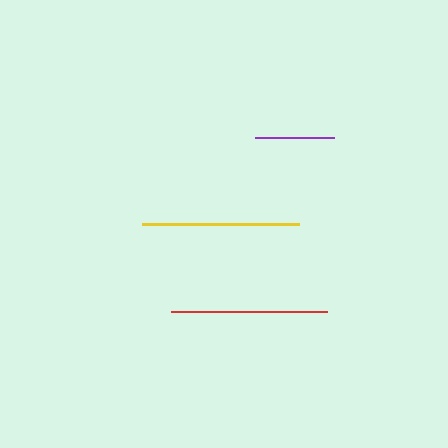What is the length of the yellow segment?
The yellow segment is approximately 158 pixels long.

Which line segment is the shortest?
The purple line is the shortest at approximately 79 pixels.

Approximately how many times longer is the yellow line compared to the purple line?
The yellow line is approximately 2.0 times the length of the purple line.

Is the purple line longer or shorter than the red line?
The red line is longer than the purple line.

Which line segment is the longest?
The yellow line is the longest at approximately 158 pixels.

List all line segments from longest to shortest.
From longest to shortest: yellow, red, purple.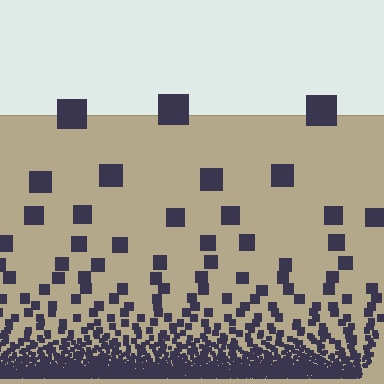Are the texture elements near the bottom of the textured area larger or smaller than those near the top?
Smaller. The gradient is inverted — elements near the bottom are smaller and denser.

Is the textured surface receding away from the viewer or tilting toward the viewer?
The surface appears to tilt toward the viewer. Texture elements get larger and sparser toward the top.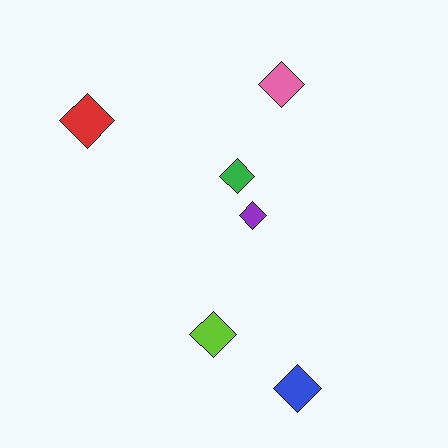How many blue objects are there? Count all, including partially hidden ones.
There is 1 blue object.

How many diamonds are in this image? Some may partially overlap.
There are 6 diamonds.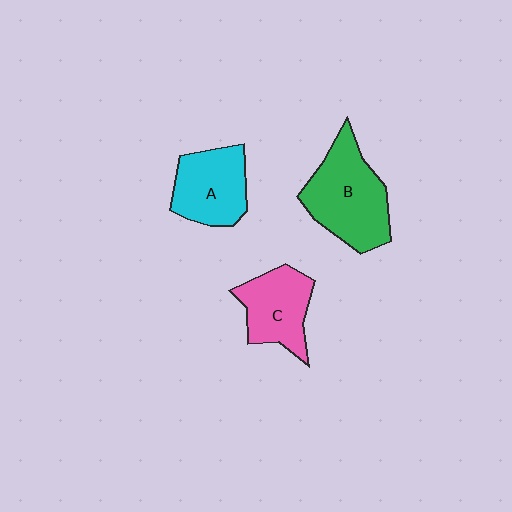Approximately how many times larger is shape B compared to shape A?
Approximately 1.3 times.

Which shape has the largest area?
Shape B (green).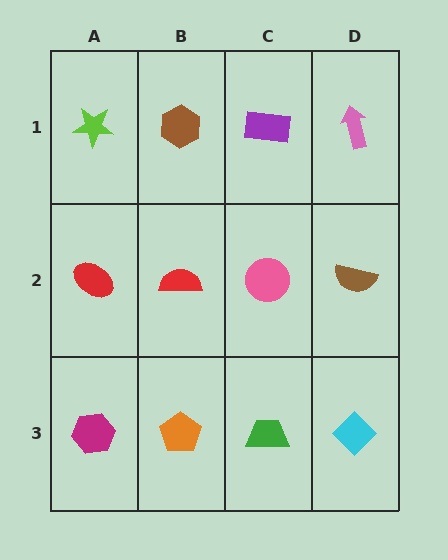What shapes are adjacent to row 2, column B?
A brown hexagon (row 1, column B), an orange pentagon (row 3, column B), a red ellipse (row 2, column A), a pink circle (row 2, column C).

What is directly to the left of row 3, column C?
An orange pentagon.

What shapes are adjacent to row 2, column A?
A lime star (row 1, column A), a magenta hexagon (row 3, column A), a red semicircle (row 2, column B).